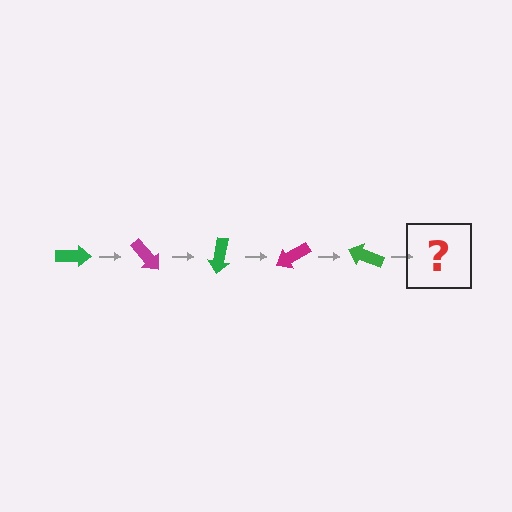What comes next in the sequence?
The next element should be a magenta arrow, rotated 250 degrees from the start.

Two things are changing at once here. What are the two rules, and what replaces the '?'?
The two rules are that it rotates 50 degrees each step and the color cycles through green and magenta. The '?' should be a magenta arrow, rotated 250 degrees from the start.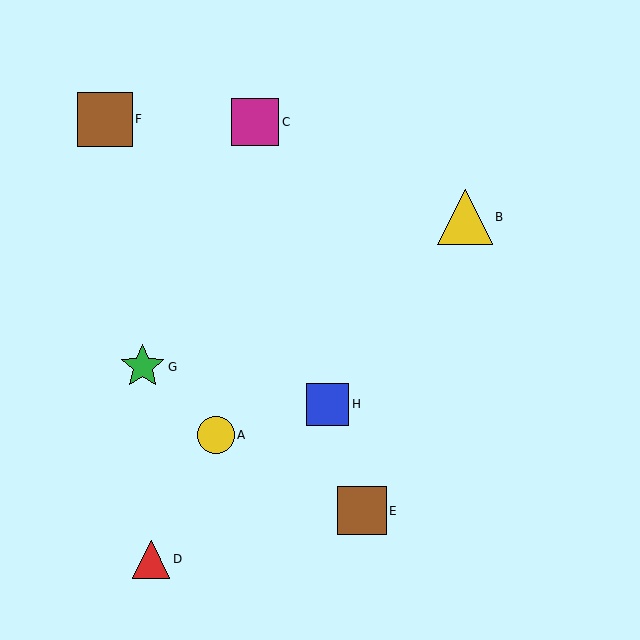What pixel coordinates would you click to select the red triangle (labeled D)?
Click at (151, 559) to select the red triangle D.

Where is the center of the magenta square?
The center of the magenta square is at (255, 122).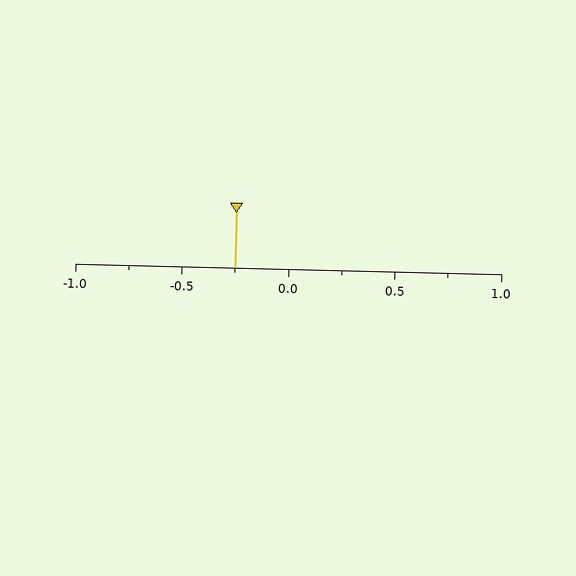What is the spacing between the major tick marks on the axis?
The major ticks are spaced 0.5 apart.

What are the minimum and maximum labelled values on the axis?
The axis runs from -1.0 to 1.0.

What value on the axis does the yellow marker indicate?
The marker indicates approximately -0.25.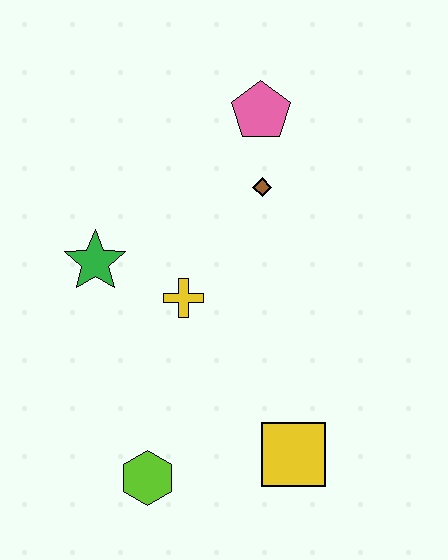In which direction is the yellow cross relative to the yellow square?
The yellow cross is above the yellow square.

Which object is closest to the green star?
The yellow cross is closest to the green star.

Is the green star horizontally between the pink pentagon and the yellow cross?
No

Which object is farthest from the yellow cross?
The pink pentagon is farthest from the yellow cross.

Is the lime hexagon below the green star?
Yes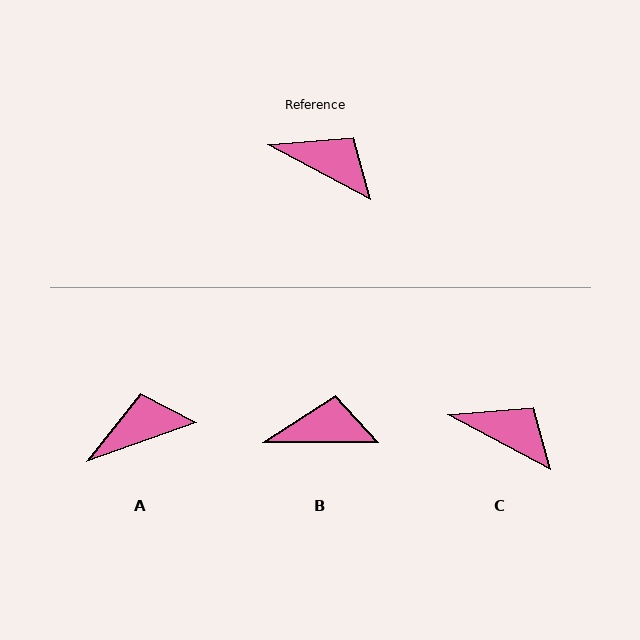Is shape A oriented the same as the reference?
No, it is off by about 47 degrees.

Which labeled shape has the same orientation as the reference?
C.